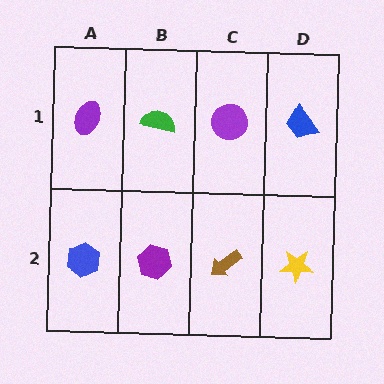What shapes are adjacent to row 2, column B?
A green semicircle (row 1, column B), a blue hexagon (row 2, column A), a brown arrow (row 2, column C).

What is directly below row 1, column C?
A brown arrow.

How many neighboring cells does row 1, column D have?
2.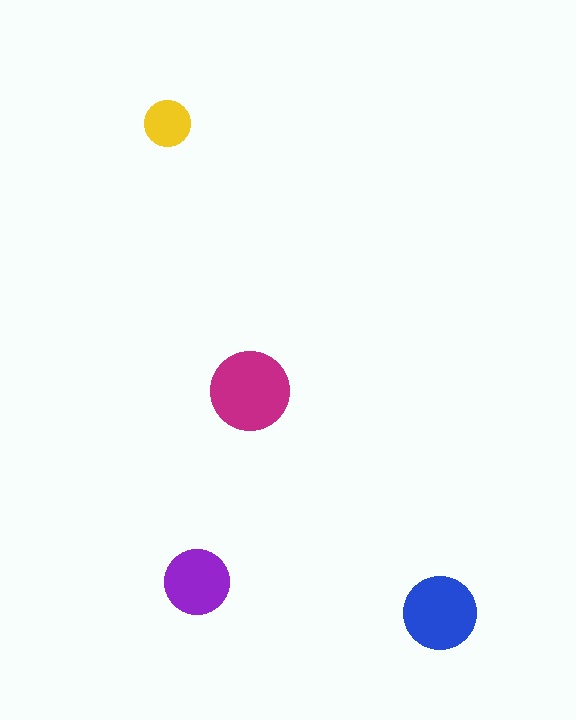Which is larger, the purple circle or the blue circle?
The blue one.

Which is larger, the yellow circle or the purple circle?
The purple one.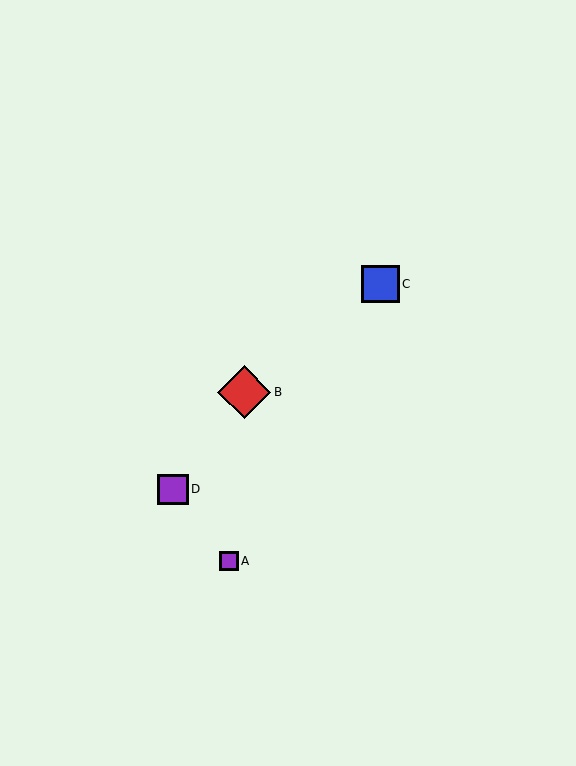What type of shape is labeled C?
Shape C is a blue square.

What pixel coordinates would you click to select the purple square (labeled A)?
Click at (229, 561) to select the purple square A.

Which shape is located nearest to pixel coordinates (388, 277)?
The blue square (labeled C) at (381, 284) is nearest to that location.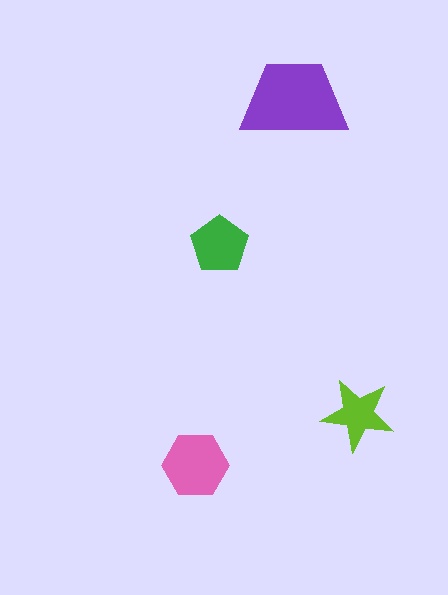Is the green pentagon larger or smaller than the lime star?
Larger.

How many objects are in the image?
There are 4 objects in the image.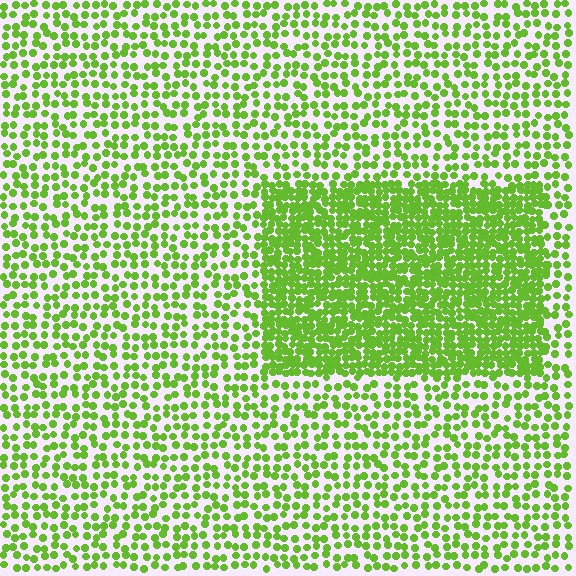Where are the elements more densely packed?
The elements are more densely packed inside the rectangle boundary.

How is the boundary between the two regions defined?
The boundary is defined by a change in element density (approximately 2.2x ratio). All elements are the same color, size, and shape.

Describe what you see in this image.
The image contains small lime elements arranged at two different densities. A rectangle-shaped region is visible where the elements are more densely packed than the surrounding area.